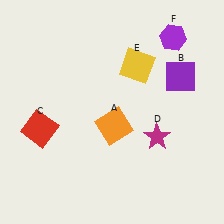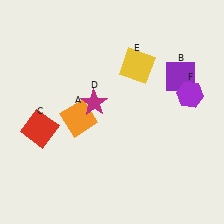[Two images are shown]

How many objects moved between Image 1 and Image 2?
3 objects moved between the two images.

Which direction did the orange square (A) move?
The orange square (A) moved left.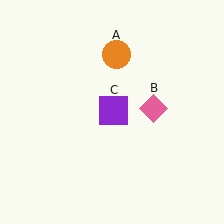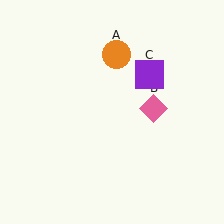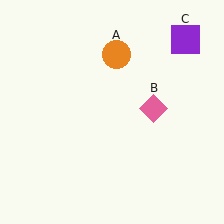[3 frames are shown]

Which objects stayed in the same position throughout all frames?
Orange circle (object A) and pink diamond (object B) remained stationary.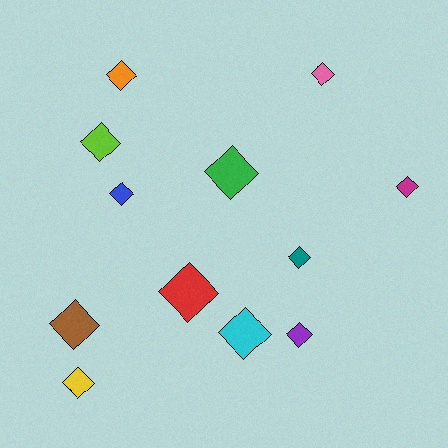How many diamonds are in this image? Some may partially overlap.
There are 12 diamonds.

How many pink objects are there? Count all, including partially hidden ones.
There is 1 pink object.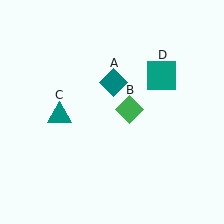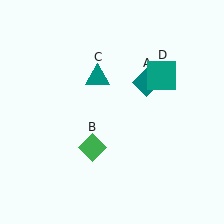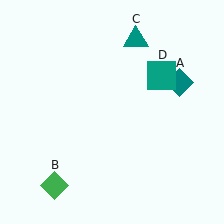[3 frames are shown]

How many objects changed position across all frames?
3 objects changed position: teal diamond (object A), green diamond (object B), teal triangle (object C).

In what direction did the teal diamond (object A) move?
The teal diamond (object A) moved right.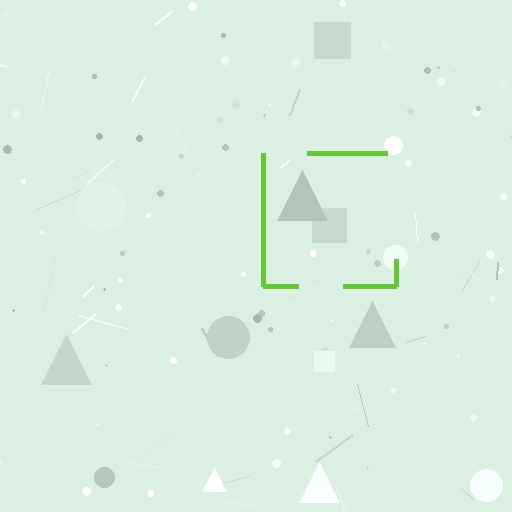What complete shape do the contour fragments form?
The contour fragments form a square.